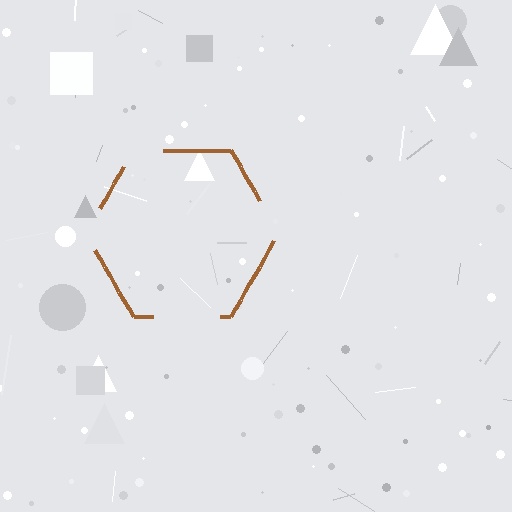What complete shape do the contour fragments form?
The contour fragments form a hexagon.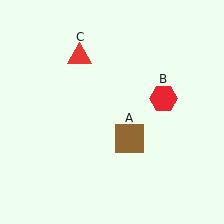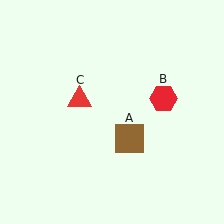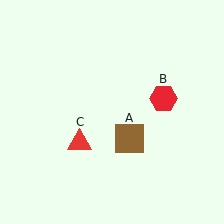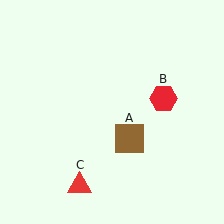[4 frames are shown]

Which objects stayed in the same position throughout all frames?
Brown square (object A) and red hexagon (object B) remained stationary.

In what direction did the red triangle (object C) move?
The red triangle (object C) moved down.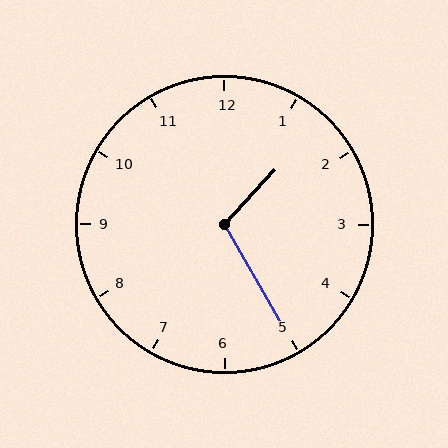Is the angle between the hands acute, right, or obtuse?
It is obtuse.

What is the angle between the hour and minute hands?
Approximately 108 degrees.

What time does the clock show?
1:25.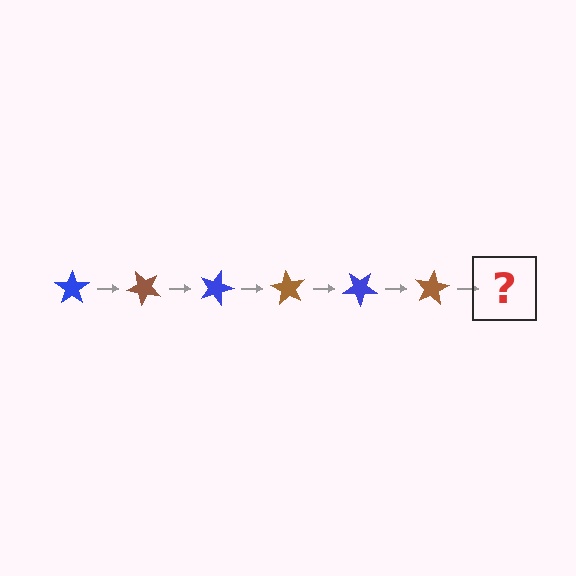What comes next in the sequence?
The next element should be a blue star, rotated 270 degrees from the start.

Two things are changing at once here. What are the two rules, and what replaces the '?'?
The two rules are that it rotates 45 degrees each step and the color cycles through blue and brown. The '?' should be a blue star, rotated 270 degrees from the start.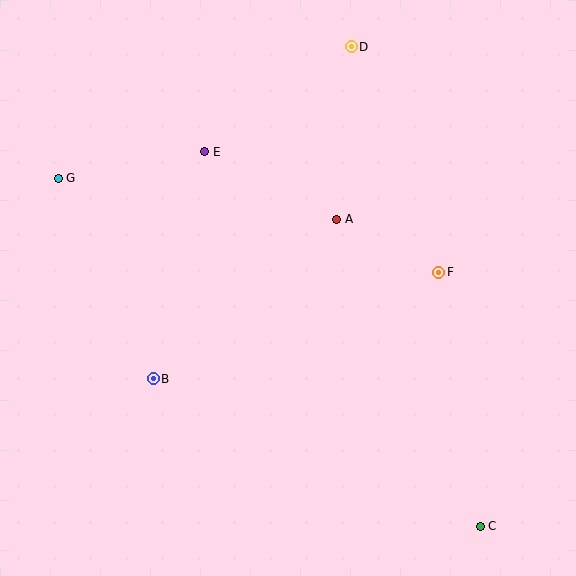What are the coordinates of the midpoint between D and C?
The midpoint between D and C is at (416, 286).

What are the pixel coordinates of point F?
Point F is at (439, 272).